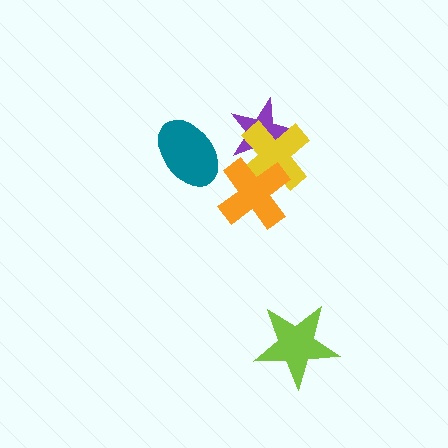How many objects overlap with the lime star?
0 objects overlap with the lime star.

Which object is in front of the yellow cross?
The orange cross is in front of the yellow cross.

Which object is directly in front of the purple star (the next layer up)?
The yellow cross is directly in front of the purple star.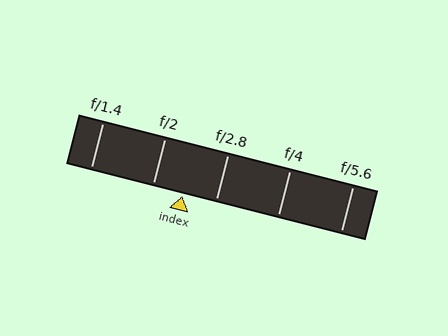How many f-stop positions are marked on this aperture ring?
There are 5 f-stop positions marked.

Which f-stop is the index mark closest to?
The index mark is closest to f/2.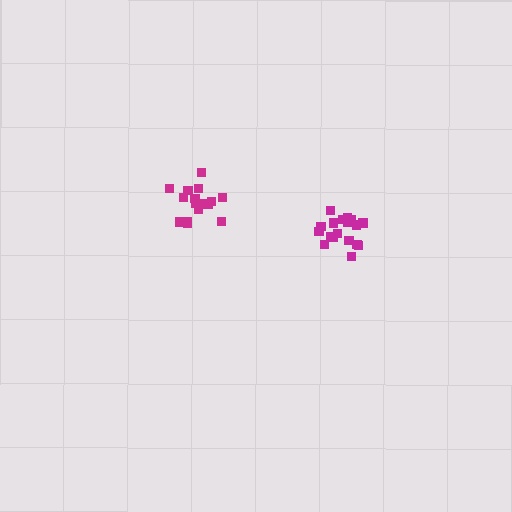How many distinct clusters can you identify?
There are 2 distinct clusters.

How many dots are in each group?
Group 1: 16 dots, Group 2: 18 dots (34 total).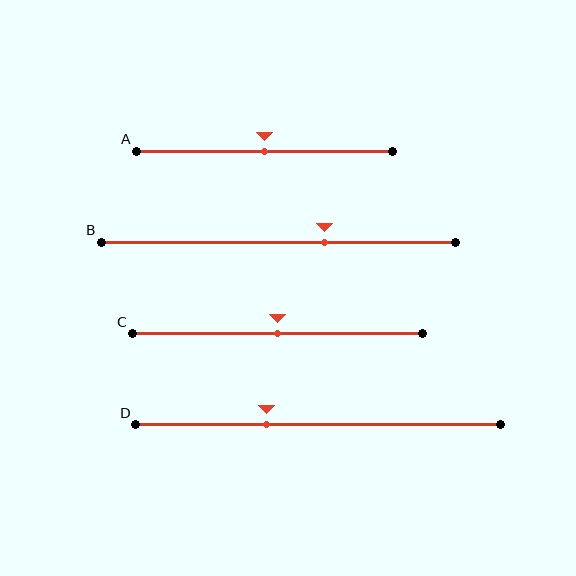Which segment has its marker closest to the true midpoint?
Segment A has its marker closest to the true midpoint.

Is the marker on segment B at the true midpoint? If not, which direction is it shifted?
No, the marker on segment B is shifted to the right by about 13% of the segment length.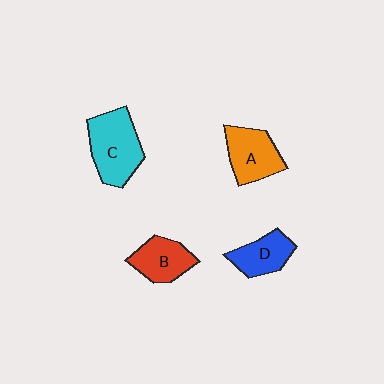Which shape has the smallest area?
Shape D (blue).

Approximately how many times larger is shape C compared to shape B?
Approximately 1.5 times.